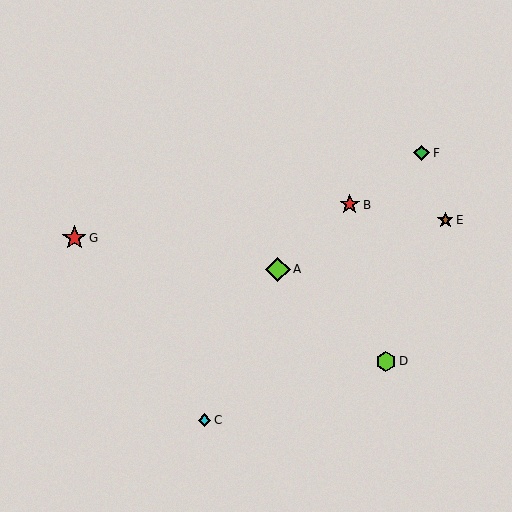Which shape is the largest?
The lime diamond (labeled A) is the largest.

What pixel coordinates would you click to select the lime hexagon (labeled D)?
Click at (386, 361) to select the lime hexagon D.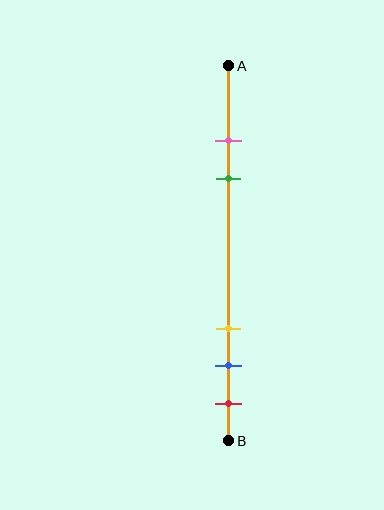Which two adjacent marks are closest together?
The pink and green marks are the closest adjacent pair.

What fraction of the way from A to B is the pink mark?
The pink mark is approximately 20% (0.2) of the way from A to B.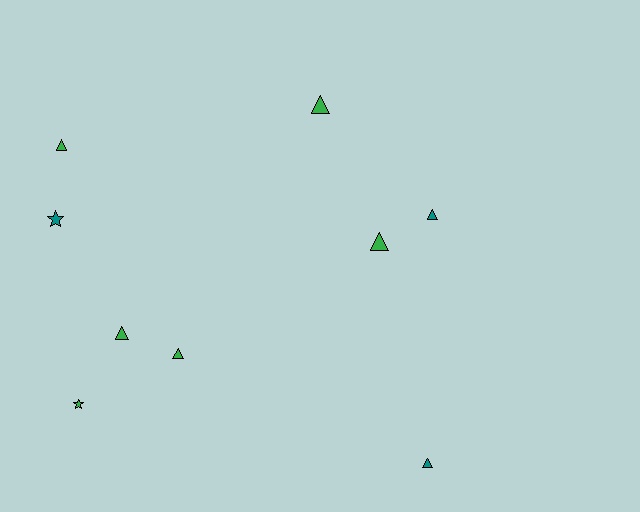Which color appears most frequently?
Green, with 6 objects.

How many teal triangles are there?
There are 2 teal triangles.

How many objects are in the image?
There are 9 objects.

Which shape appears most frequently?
Triangle, with 7 objects.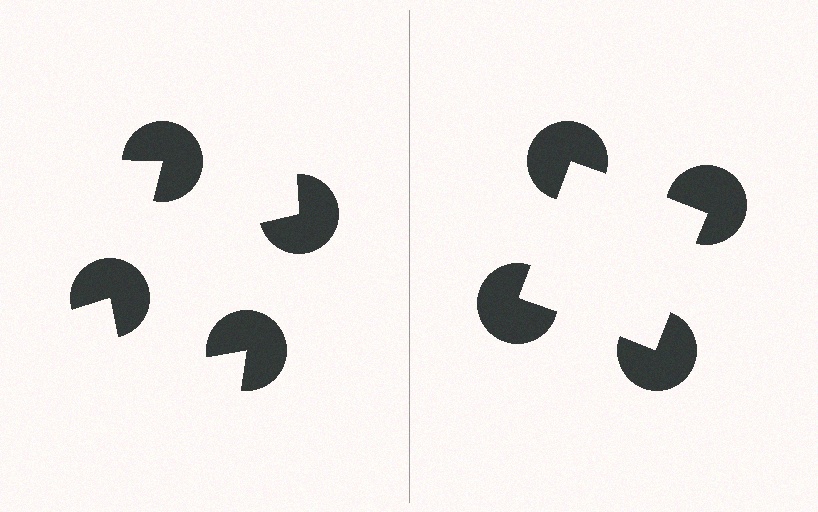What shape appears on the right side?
An illusory square.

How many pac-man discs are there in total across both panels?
8 — 4 on each side.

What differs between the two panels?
The pac-man discs are positioned identically on both sides; only the wedge orientations differ. On the right they align to a square; on the left they are misaligned.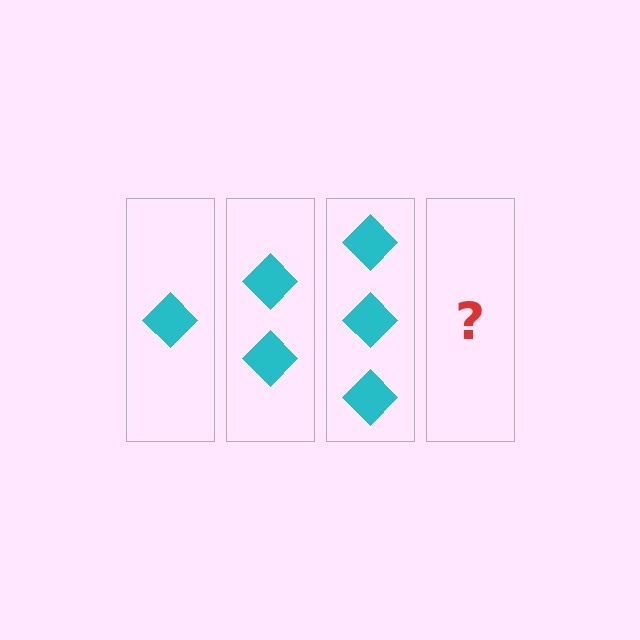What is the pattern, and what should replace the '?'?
The pattern is that each step adds one more diamond. The '?' should be 4 diamonds.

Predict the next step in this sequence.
The next step is 4 diamonds.